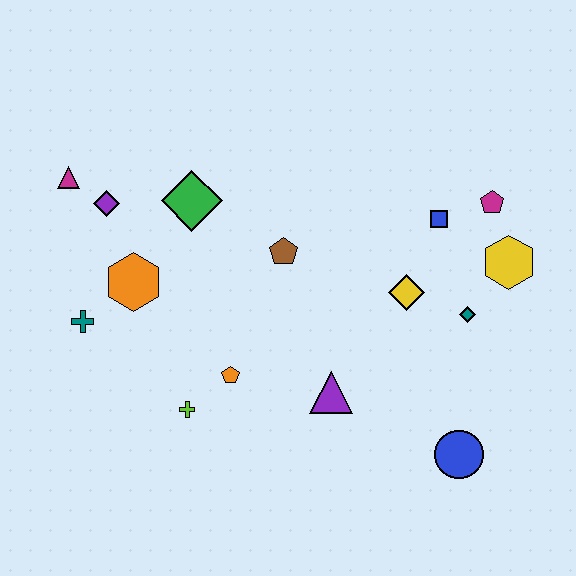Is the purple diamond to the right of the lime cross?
No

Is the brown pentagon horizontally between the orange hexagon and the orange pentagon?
No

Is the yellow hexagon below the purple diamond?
Yes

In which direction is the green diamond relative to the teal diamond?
The green diamond is to the left of the teal diamond.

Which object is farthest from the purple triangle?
The magenta triangle is farthest from the purple triangle.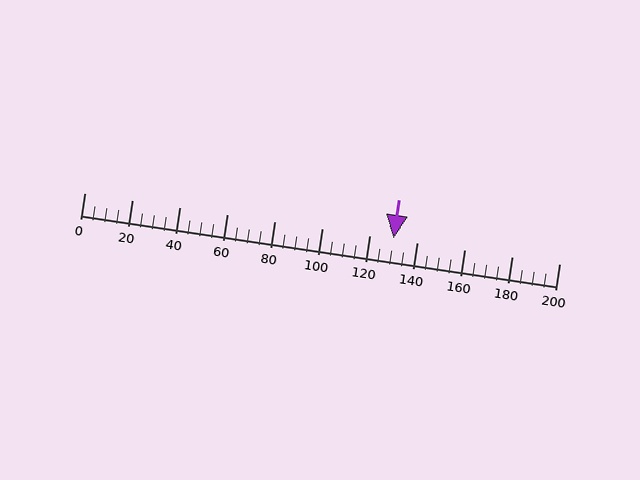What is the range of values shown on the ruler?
The ruler shows values from 0 to 200.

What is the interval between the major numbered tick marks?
The major tick marks are spaced 20 units apart.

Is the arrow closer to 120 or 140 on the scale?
The arrow is closer to 140.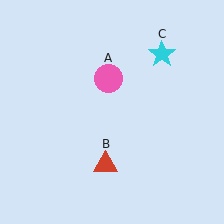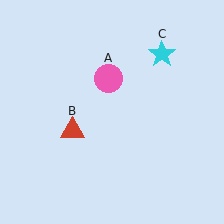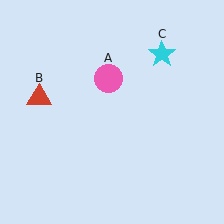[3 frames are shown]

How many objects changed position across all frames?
1 object changed position: red triangle (object B).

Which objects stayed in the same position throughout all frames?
Pink circle (object A) and cyan star (object C) remained stationary.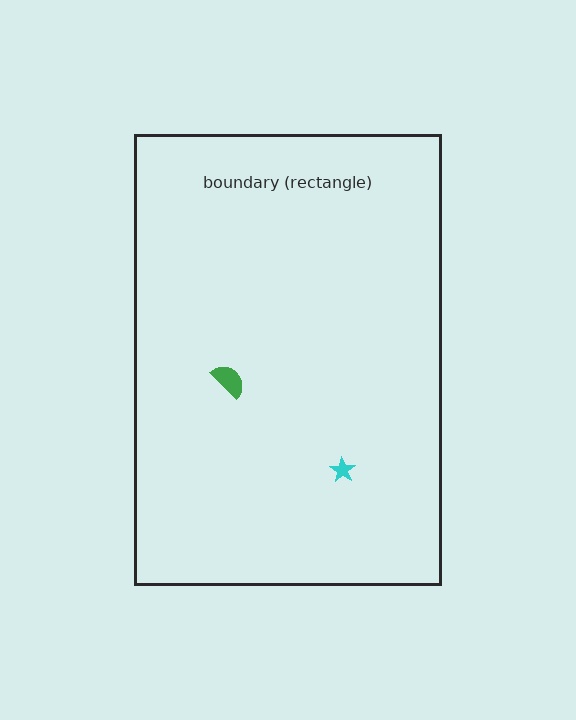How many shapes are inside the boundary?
2 inside, 0 outside.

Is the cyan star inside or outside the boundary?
Inside.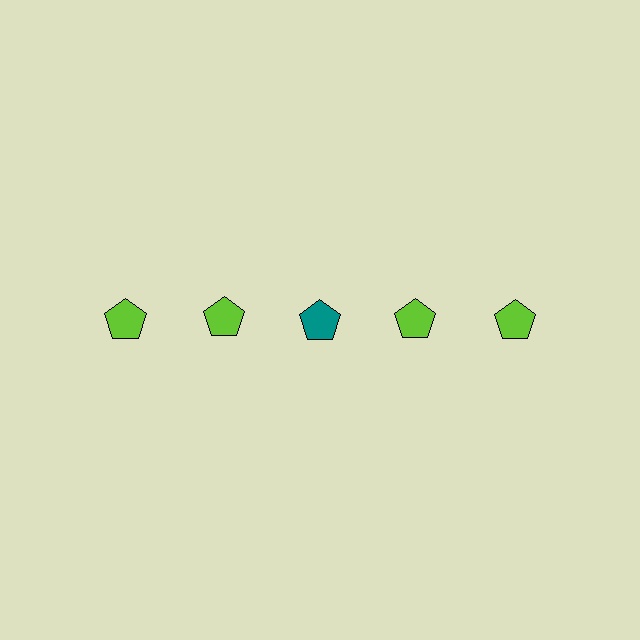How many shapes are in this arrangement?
There are 5 shapes arranged in a grid pattern.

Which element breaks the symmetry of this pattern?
The teal pentagon in the top row, center column breaks the symmetry. All other shapes are lime pentagons.